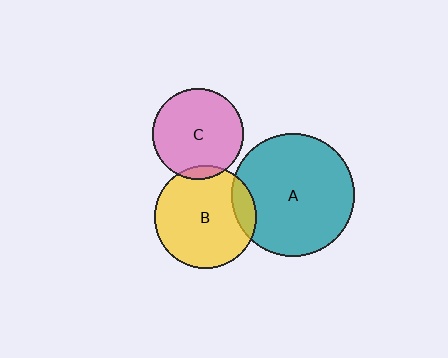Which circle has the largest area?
Circle A (teal).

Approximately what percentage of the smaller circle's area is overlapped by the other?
Approximately 5%.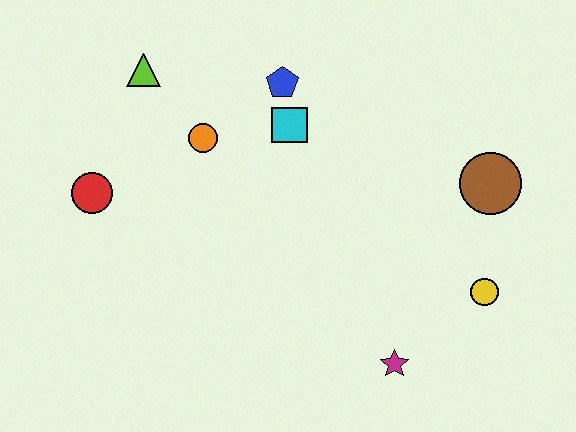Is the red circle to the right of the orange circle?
No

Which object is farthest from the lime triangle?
The yellow circle is farthest from the lime triangle.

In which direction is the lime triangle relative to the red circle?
The lime triangle is above the red circle.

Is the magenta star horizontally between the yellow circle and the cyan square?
Yes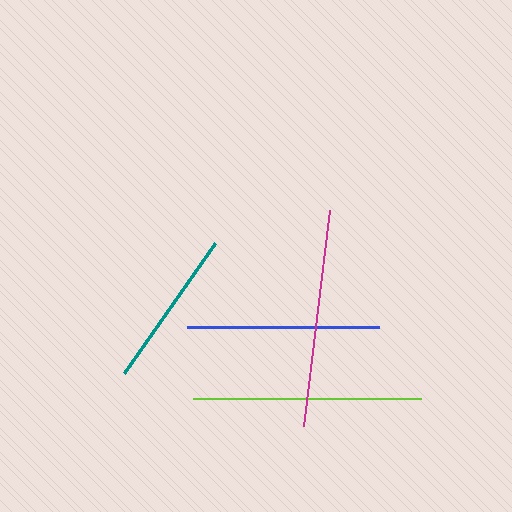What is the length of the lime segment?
The lime segment is approximately 228 pixels long.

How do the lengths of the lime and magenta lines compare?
The lime and magenta lines are approximately the same length.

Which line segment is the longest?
The lime line is the longest at approximately 228 pixels.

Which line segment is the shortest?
The teal line is the shortest at approximately 160 pixels.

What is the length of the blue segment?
The blue segment is approximately 193 pixels long.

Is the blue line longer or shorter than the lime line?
The lime line is longer than the blue line.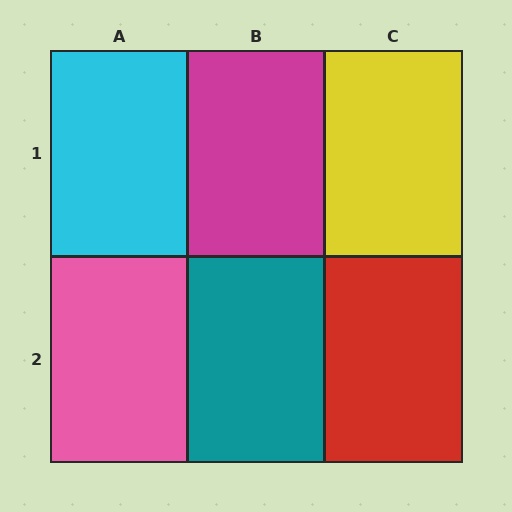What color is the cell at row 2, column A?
Pink.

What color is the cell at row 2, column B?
Teal.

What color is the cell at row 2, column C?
Red.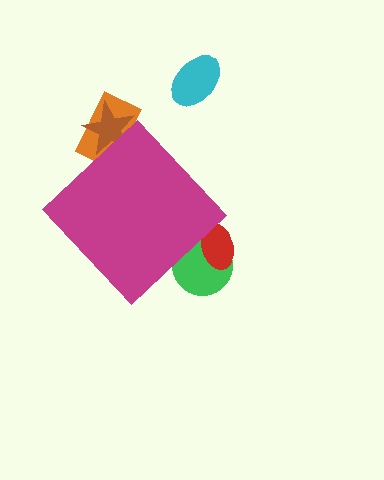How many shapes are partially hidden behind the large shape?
4 shapes are partially hidden.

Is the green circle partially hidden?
Yes, the green circle is partially hidden behind the magenta diamond.